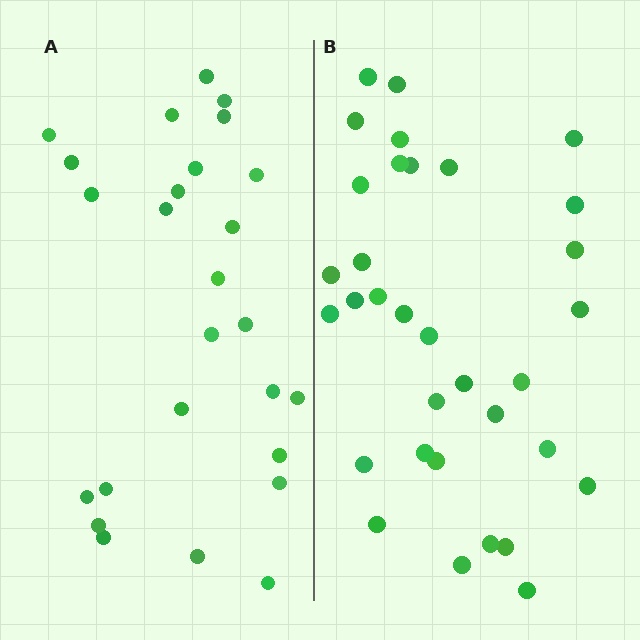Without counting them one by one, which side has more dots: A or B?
Region B (the right region) has more dots.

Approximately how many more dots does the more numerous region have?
Region B has roughly 8 or so more dots than region A.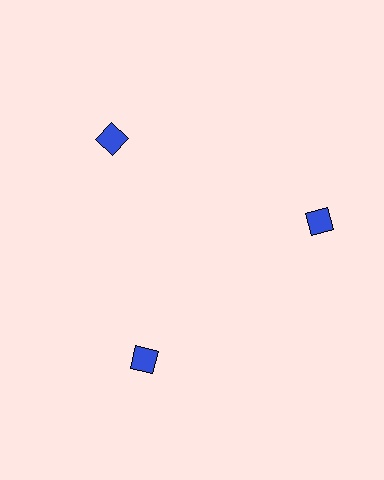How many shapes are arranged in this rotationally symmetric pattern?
There are 3 shapes, arranged in 3 groups of 1.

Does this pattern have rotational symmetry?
Yes, this pattern has 3-fold rotational symmetry. It looks the same after rotating 120 degrees around the center.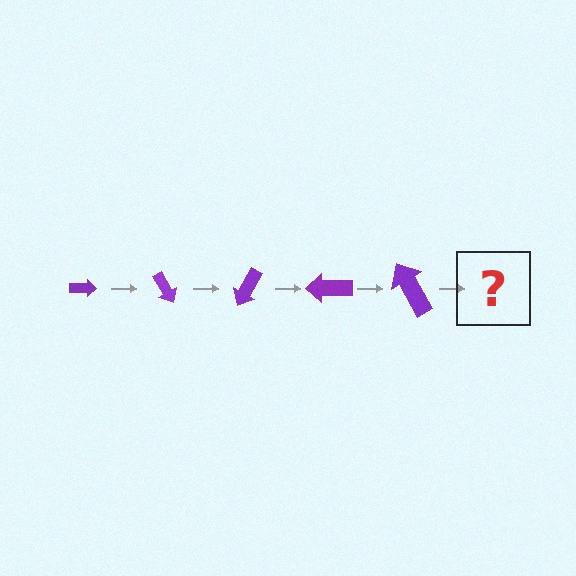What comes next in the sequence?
The next element should be an arrow, larger than the previous one and rotated 300 degrees from the start.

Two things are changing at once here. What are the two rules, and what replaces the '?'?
The two rules are that the arrow grows larger each step and it rotates 60 degrees each step. The '?' should be an arrow, larger than the previous one and rotated 300 degrees from the start.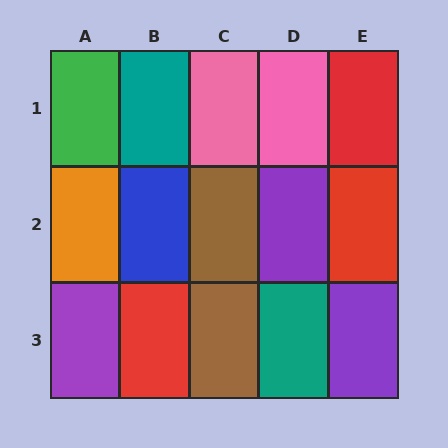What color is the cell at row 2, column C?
Brown.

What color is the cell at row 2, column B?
Blue.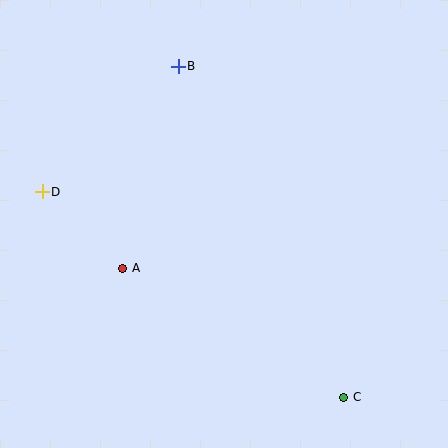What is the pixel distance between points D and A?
The distance between D and A is 111 pixels.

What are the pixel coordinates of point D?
Point D is at (42, 192).